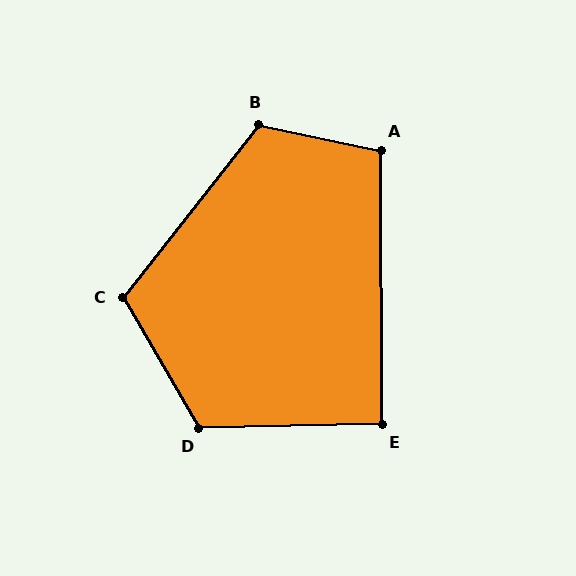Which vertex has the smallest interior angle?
E, at approximately 91 degrees.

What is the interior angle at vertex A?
Approximately 102 degrees (obtuse).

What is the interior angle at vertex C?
Approximately 111 degrees (obtuse).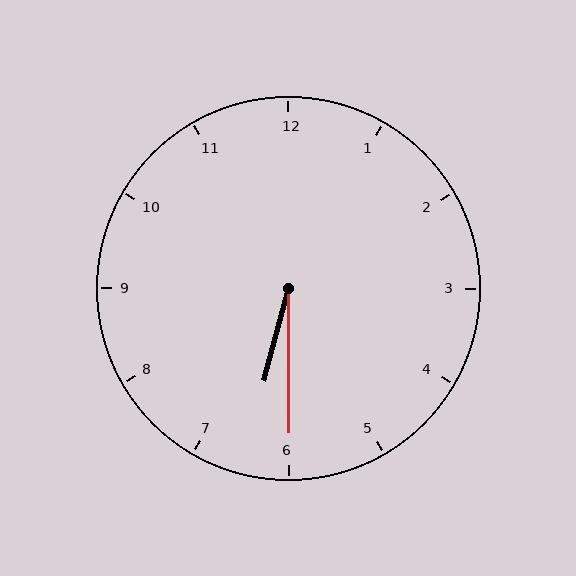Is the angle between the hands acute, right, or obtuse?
It is acute.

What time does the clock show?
6:30.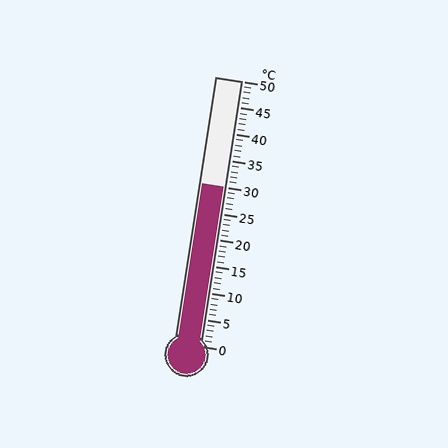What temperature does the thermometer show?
The thermometer shows approximately 30°C.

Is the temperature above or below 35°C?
The temperature is below 35°C.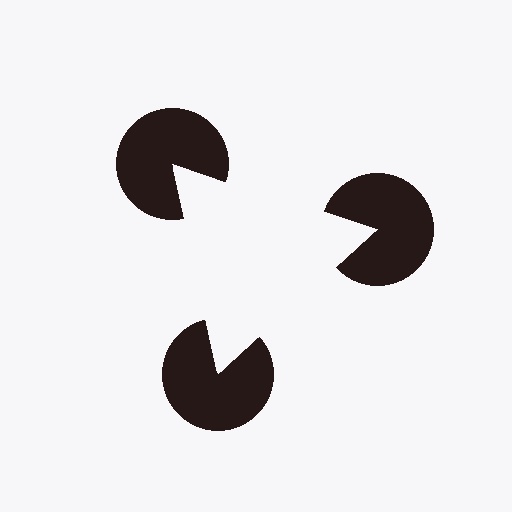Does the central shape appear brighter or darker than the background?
It typically appears slightly brighter than the background, even though no actual brightness change is drawn.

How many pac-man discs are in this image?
There are 3 — one at each vertex of the illusory triangle.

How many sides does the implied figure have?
3 sides.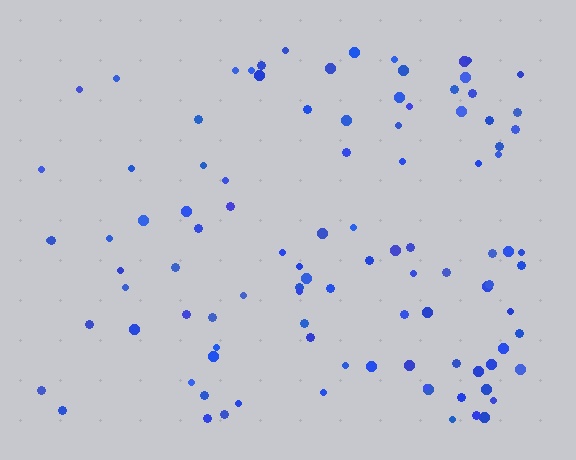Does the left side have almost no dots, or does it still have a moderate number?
Still a moderate number, just noticeably fewer than the right.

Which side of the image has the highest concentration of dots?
The right.